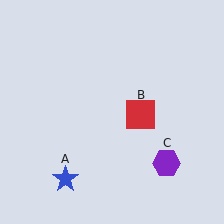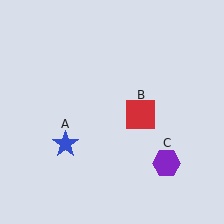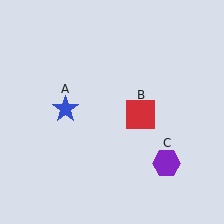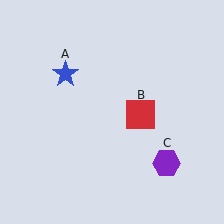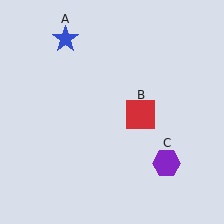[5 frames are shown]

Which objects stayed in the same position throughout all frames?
Red square (object B) and purple hexagon (object C) remained stationary.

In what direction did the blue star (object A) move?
The blue star (object A) moved up.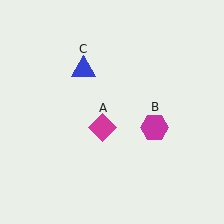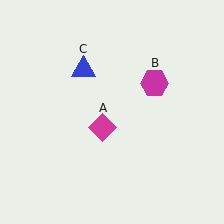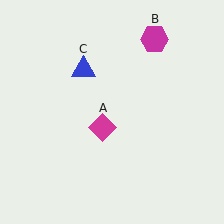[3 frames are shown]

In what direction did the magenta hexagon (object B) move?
The magenta hexagon (object B) moved up.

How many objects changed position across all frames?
1 object changed position: magenta hexagon (object B).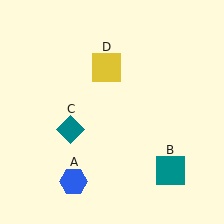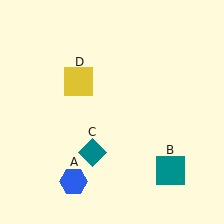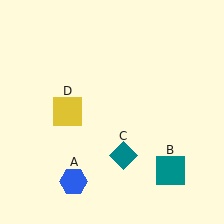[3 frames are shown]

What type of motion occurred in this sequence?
The teal diamond (object C), yellow square (object D) rotated counterclockwise around the center of the scene.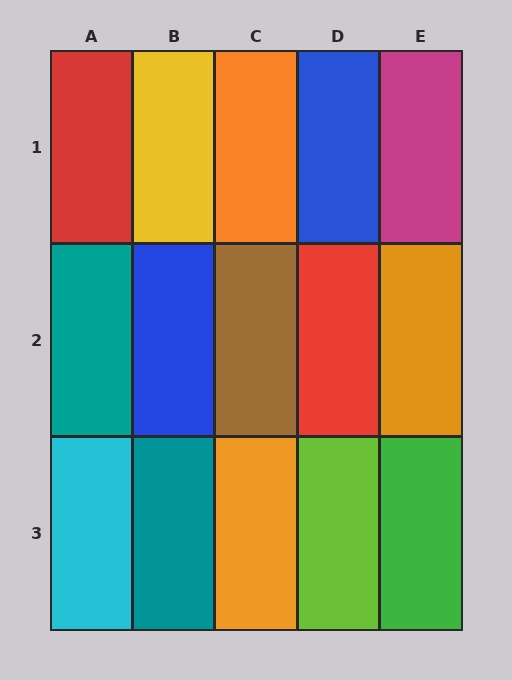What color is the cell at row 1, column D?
Blue.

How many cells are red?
2 cells are red.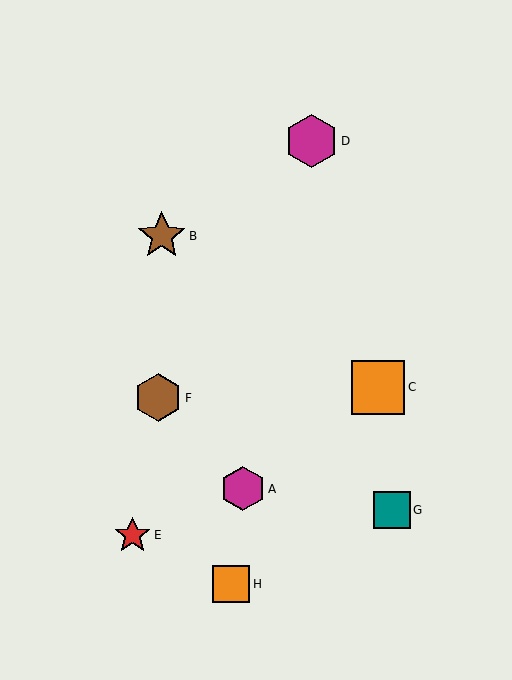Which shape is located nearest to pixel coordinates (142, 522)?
The red star (labeled E) at (133, 535) is nearest to that location.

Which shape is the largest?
The orange square (labeled C) is the largest.